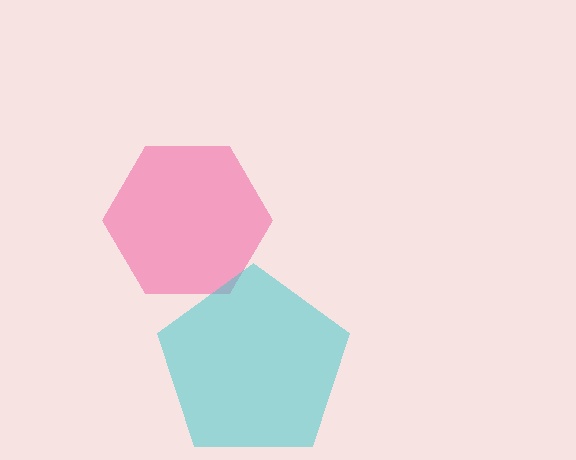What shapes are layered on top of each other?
The layered shapes are: a pink hexagon, a cyan pentagon.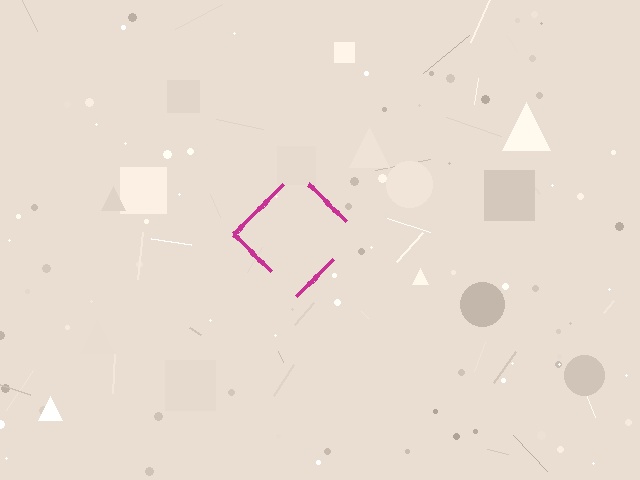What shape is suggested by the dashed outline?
The dashed outline suggests a diamond.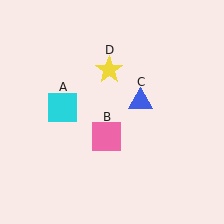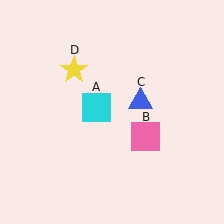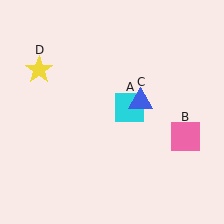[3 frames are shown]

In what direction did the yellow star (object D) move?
The yellow star (object D) moved left.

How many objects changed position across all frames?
3 objects changed position: cyan square (object A), pink square (object B), yellow star (object D).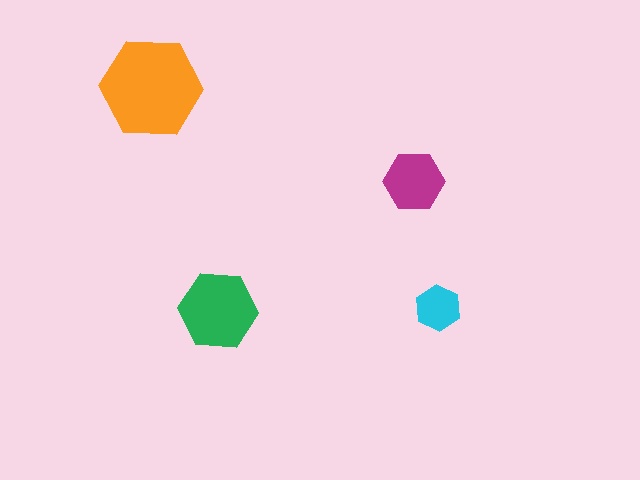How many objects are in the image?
There are 4 objects in the image.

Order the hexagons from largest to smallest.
the orange one, the green one, the magenta one, the cyan one.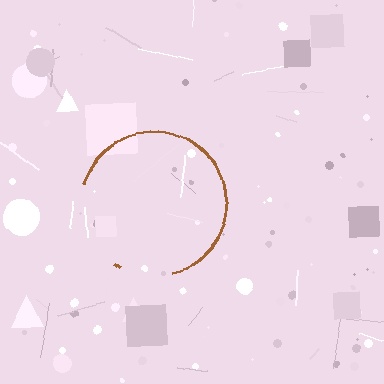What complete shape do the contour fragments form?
The contour fragments form a circle.